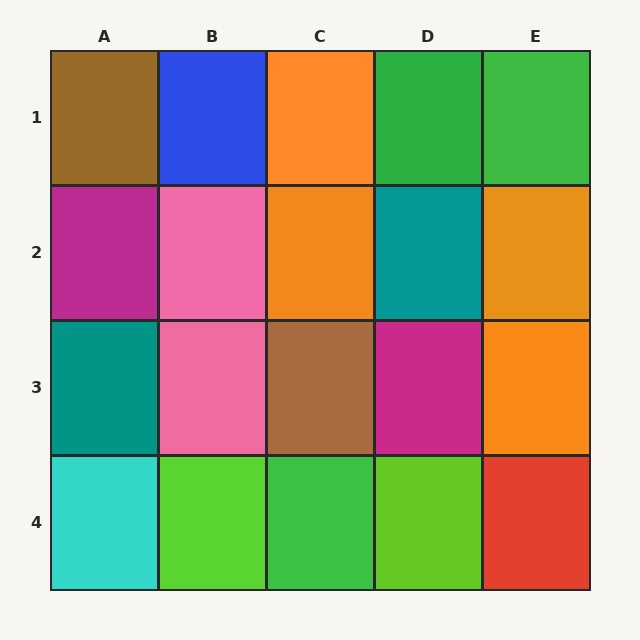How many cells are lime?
2 cells are lime.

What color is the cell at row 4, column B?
Lime.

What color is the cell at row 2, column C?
Orange.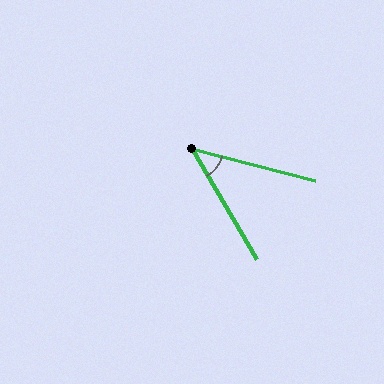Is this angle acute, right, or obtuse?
It is acute.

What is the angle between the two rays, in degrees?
Approximately 45 degrees.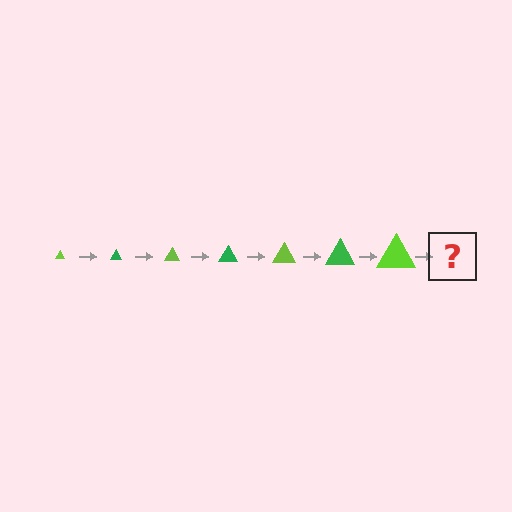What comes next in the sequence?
The next element should be a green triangle, larger than the previous one.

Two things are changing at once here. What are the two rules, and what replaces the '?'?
The two rules are that the triangle grows larger each step and the color cycles through lime and green. The '?' should be a green triangle, larger than the previous one.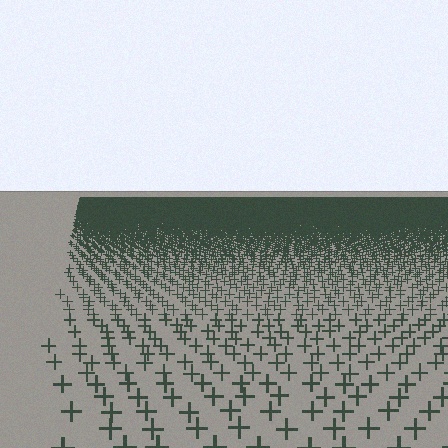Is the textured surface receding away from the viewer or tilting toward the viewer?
The surface is receding away from the viewer. Texture elements get smaller and denser toward the top.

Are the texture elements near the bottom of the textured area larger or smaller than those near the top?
Larger. Near the bottom, elements are closer to the viewer and appear at a bigger on-screen size.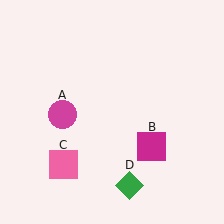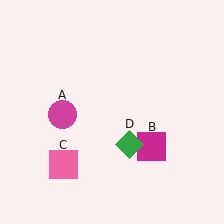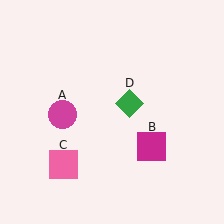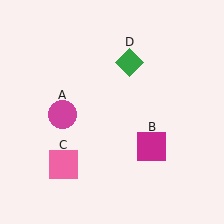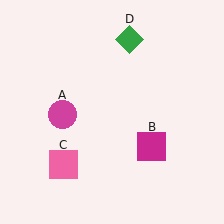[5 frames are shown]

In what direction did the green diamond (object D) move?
The green diamond (object D) moved up.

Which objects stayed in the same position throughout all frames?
Magenta circle (object A) and magenta square (object B) and pink square (object C) remained stationary.